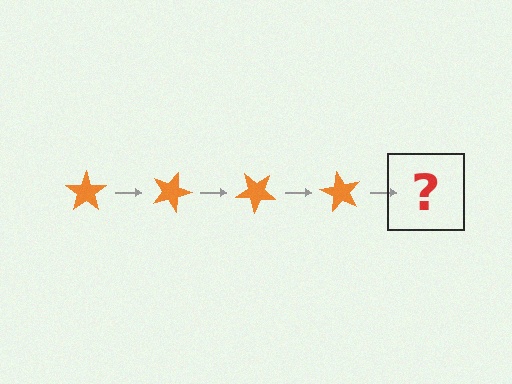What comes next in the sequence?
The next element should be an orange star rotated 80 degrees.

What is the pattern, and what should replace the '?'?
The pattern is that the star rotates 20 degrees each step. The '?' should be an orange star rotated 80 degrees.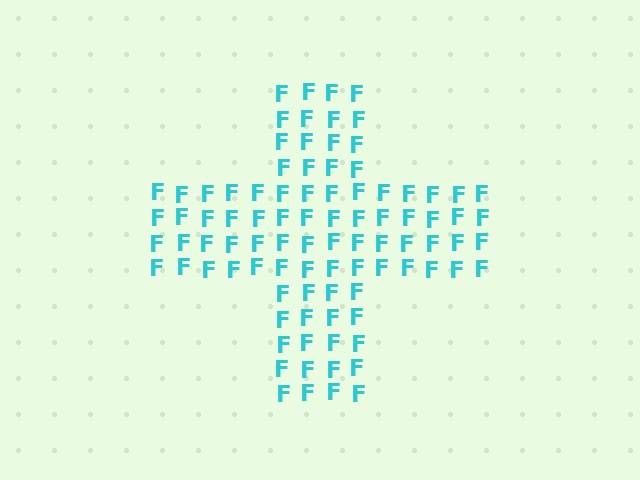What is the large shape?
The large shape is a cross.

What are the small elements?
The small elements are letter F's.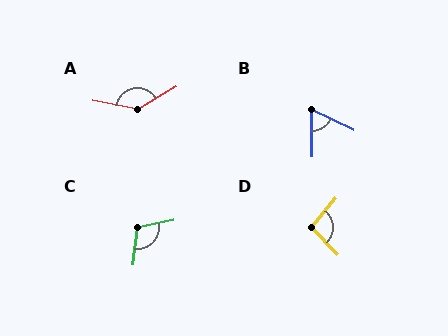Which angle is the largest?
A, at approximately 139 degrees.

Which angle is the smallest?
B, at approximately 64 degrees.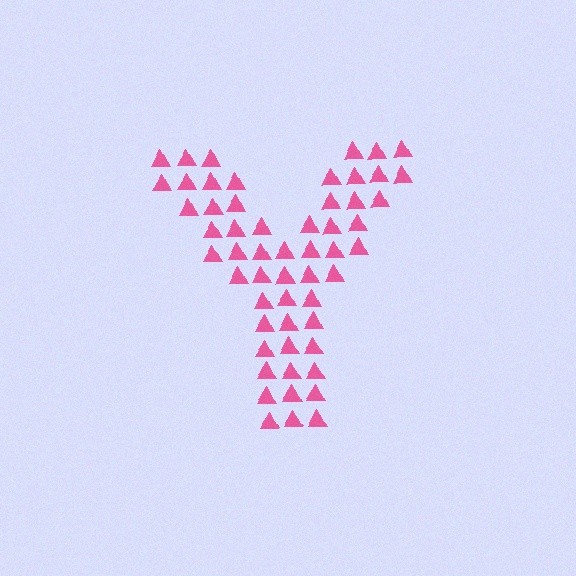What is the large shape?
The large shape is the letter Y.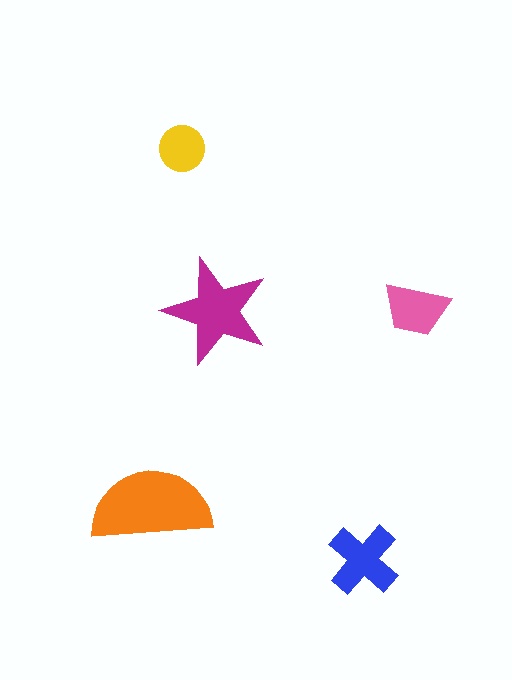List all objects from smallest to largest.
The yellow circle, the pink trapezoid, the blue cross, the magenta star, the orange semicircle.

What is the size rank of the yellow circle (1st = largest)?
5th.